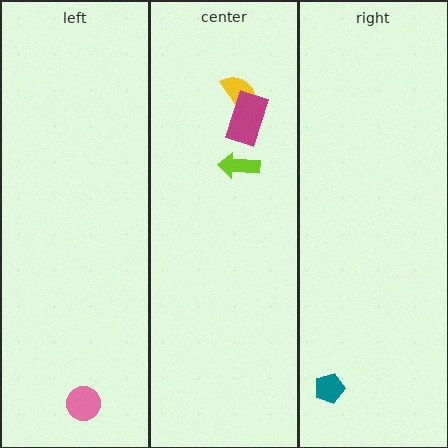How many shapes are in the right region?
1.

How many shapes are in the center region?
3.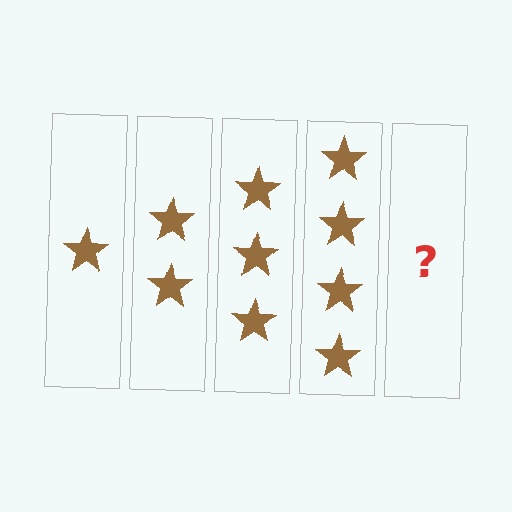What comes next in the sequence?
The next element should be 5 stars.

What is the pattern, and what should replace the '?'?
The pattern is that each step adds one more star. The '?' should be 5 stars.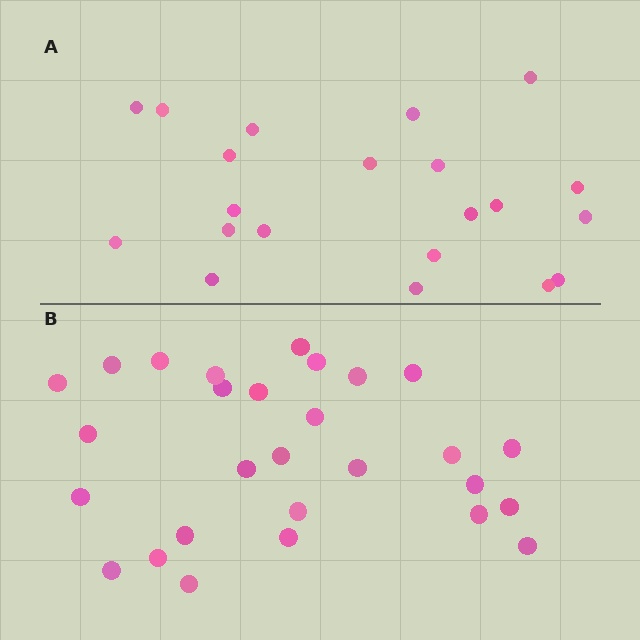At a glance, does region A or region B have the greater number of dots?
Region B (the bottom region) has more dots.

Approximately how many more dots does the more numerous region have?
Region B has roughly 8 or so more dots than region A.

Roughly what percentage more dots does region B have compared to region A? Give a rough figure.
About 35% more.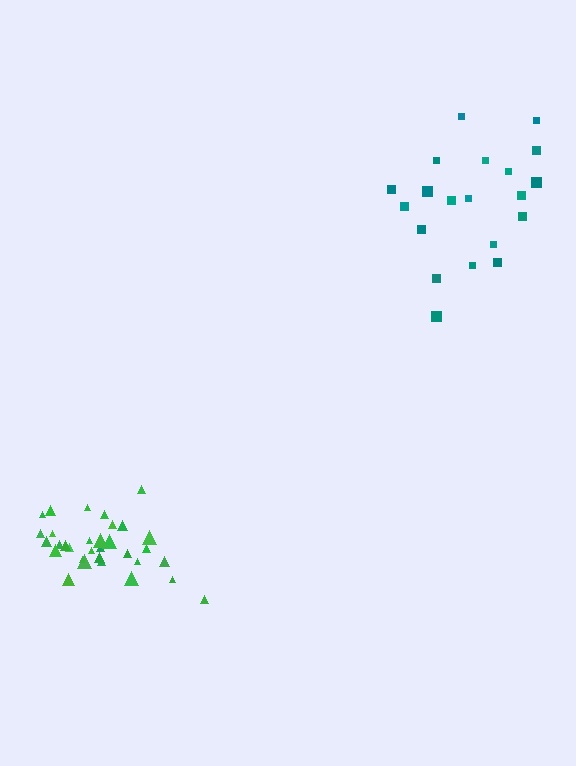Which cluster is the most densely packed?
Green.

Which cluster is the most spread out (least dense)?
Teal.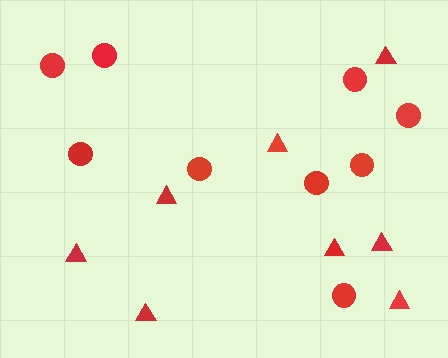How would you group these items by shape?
There are 2 groups: one group of triangles (8) and one group of circles (9).